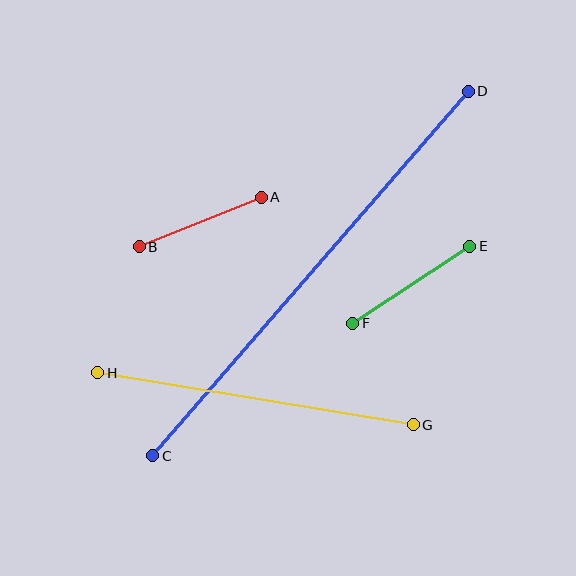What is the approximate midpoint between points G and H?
The midpoint is at approximately (256, 399) pixels.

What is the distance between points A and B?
The distance is approximately 132 pixels.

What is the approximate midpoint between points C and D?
The midpoint is at approximately (310, 274) pixels.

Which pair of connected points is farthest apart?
Points C and D are farthest apart.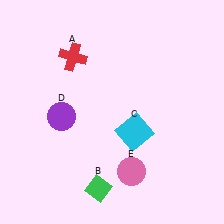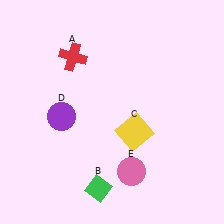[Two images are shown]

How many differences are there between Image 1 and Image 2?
There is 1 difference between the two images.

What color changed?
The square (C) changed from cyan in Image 1 to yellow in Image 2.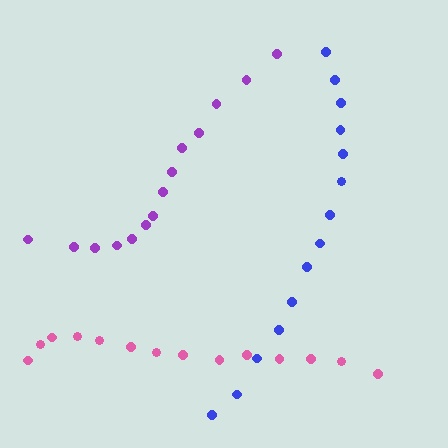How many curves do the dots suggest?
There are 3 distinct paths.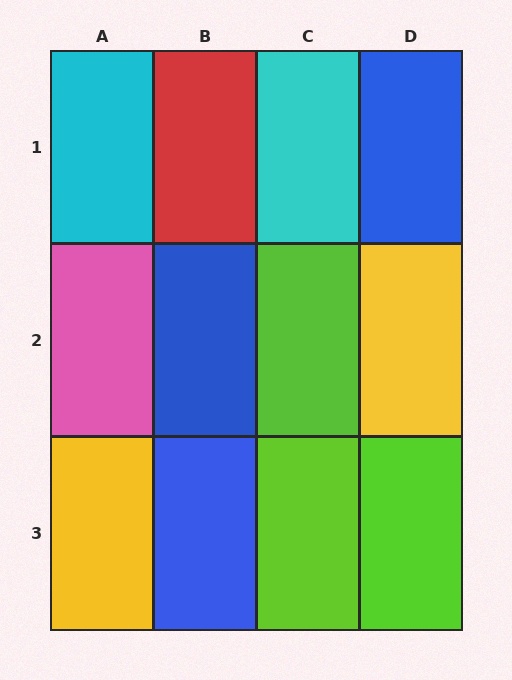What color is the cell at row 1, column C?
Cyan.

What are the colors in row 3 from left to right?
Yellow, blue, lime, lime.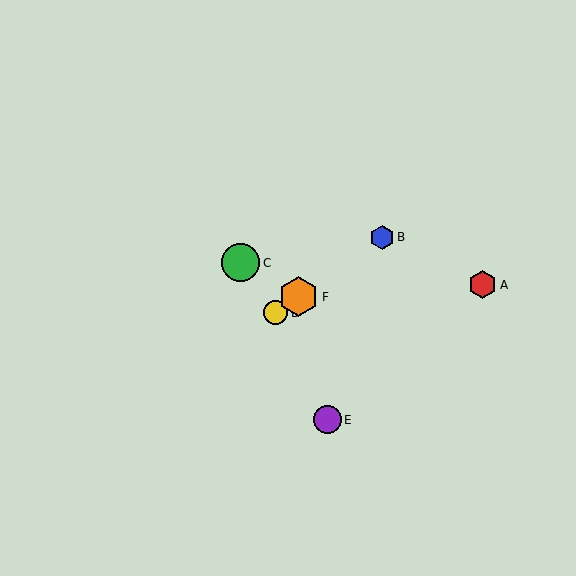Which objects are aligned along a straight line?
Objects B, D, F are aligned along a straight line.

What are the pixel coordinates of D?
Object D is at (276, 313).